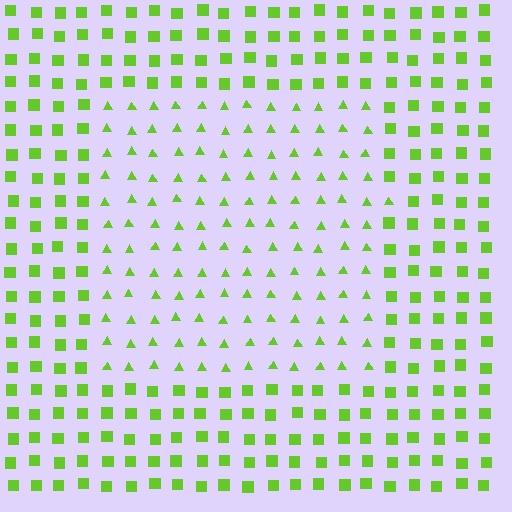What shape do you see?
I see a rectangle.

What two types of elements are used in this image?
The image uses triangles inside the rectangle region and squares outside it.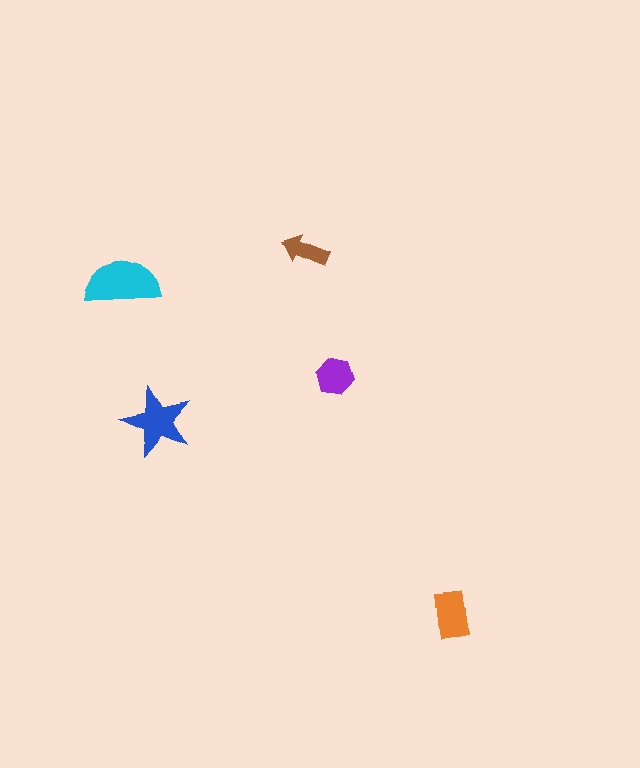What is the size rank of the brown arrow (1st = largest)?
5th.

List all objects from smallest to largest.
The brown arrow, the purple hexagon, the orange rectangle, the blue star, the cyan semicircle.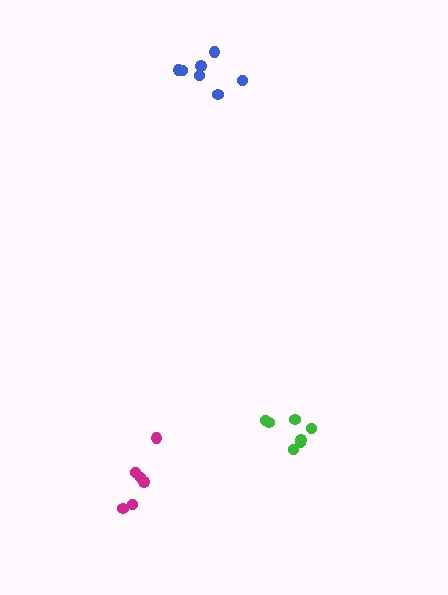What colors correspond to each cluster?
The clusters are colored: magenta, blue, green.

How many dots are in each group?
Group 1: 6 dots, Group 2: 7 dots, Group 3: 7 dots (20 total).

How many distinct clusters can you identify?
There are 3 distinct clusters.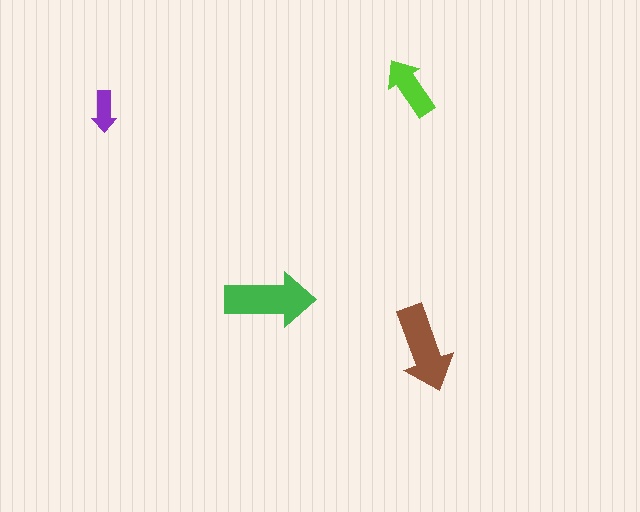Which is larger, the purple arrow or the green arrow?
The green one.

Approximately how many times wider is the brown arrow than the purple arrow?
About 2 times wider.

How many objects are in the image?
There are 4 objects in the image.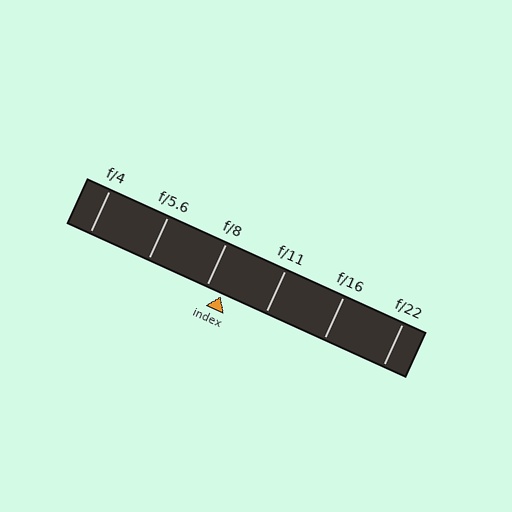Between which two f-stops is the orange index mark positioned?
The index mark is between f/8 and f/11.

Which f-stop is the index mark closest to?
The index mark is closest to f/8.